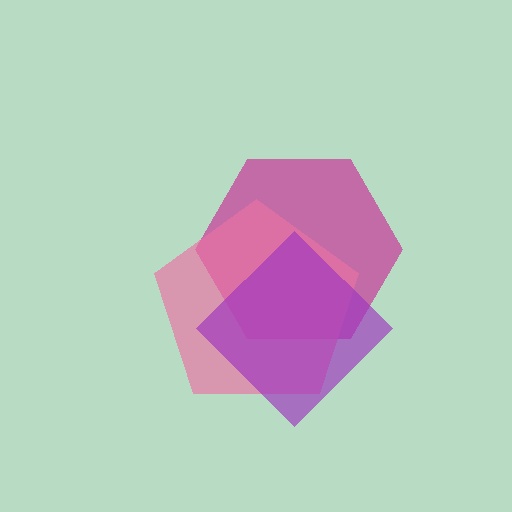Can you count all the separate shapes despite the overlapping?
Yes, there are 3 separate shapes.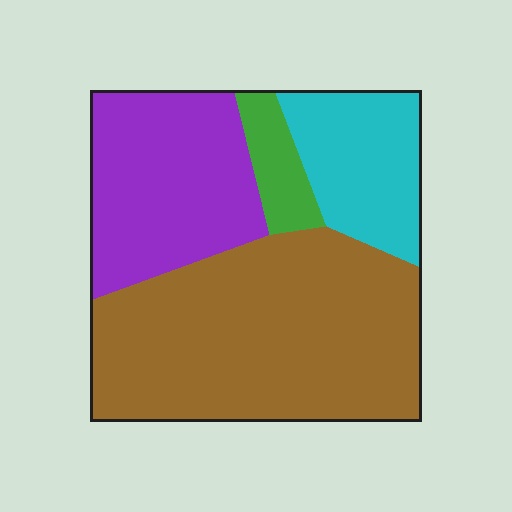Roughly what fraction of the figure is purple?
Purple covers about 25% of the figure.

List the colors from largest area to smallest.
From largest to smallest: brown, purple, cyan, green.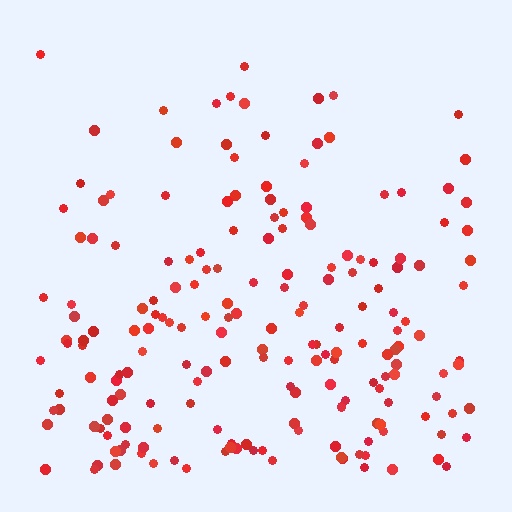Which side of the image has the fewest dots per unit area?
The top.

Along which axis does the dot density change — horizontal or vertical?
Vertical.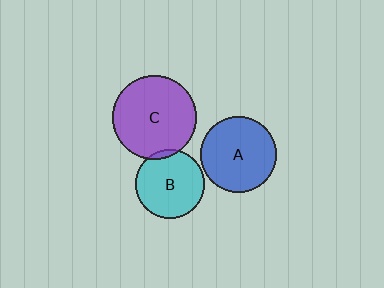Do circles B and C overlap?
Yes.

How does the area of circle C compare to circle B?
Approximately 1.5 times.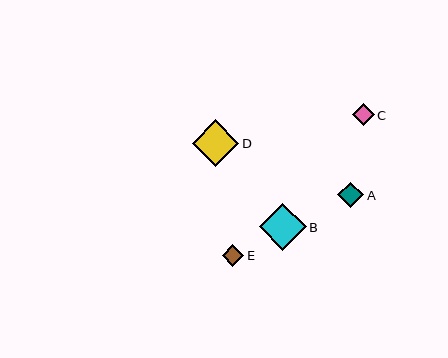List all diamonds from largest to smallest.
From largest to smallest: B, D, A, C, E.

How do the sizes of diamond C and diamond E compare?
Diamond C and diamond E are approximately the same size.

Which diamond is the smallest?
Diamond E is the smallest with a size of approximately 22 pixels.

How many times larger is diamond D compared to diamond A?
Diamond D is approximately 1.8 times the size of diamond A.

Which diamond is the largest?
Diamond B is the largest with a size of approximately 47 pixels.